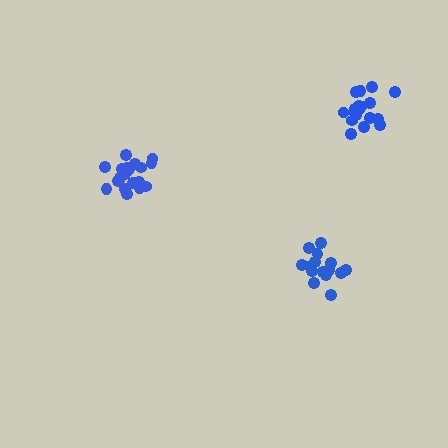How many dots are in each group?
Group 1: 15 dots, Group 2: 19 dots, Group 3: 18 dots (52 total).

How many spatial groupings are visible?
There are 3 spatial groupings.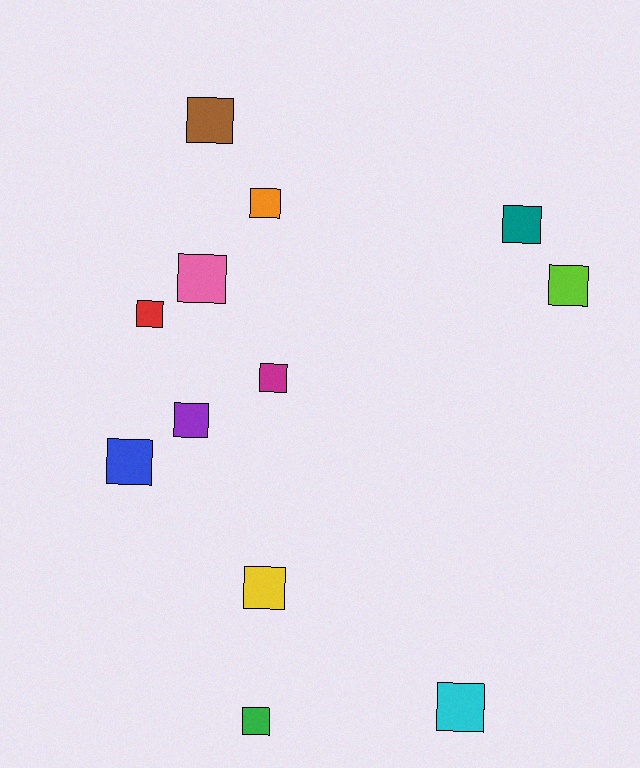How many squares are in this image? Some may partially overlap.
There are 12 squares.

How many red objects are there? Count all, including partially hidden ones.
There is 1 red object.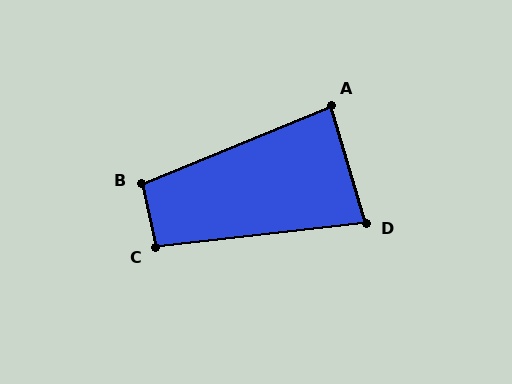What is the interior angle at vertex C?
Approximately 96 degrees (obtuse).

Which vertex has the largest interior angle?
B, at approximately 100 degrees.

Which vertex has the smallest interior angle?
D, at approximately 80 degrees.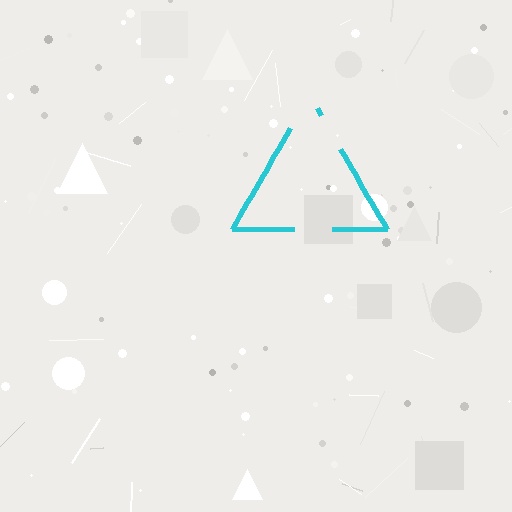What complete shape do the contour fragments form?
The contour fragments form a triangle.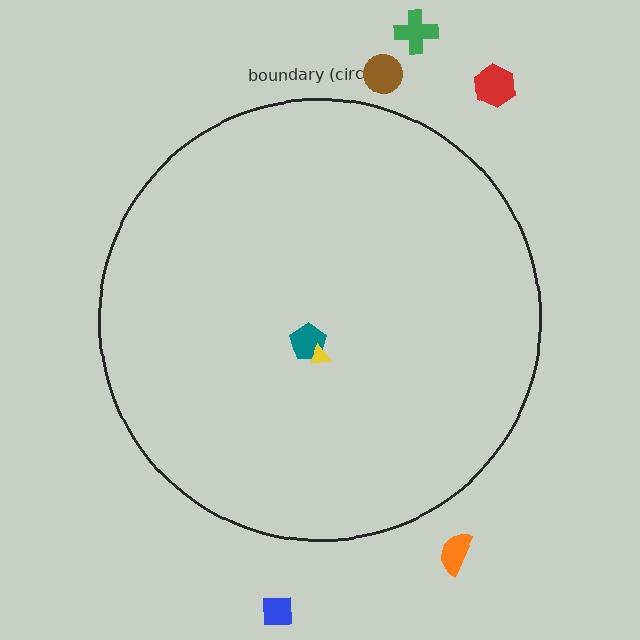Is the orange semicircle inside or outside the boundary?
Outside.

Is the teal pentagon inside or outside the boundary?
Inside.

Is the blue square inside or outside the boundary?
Outside.